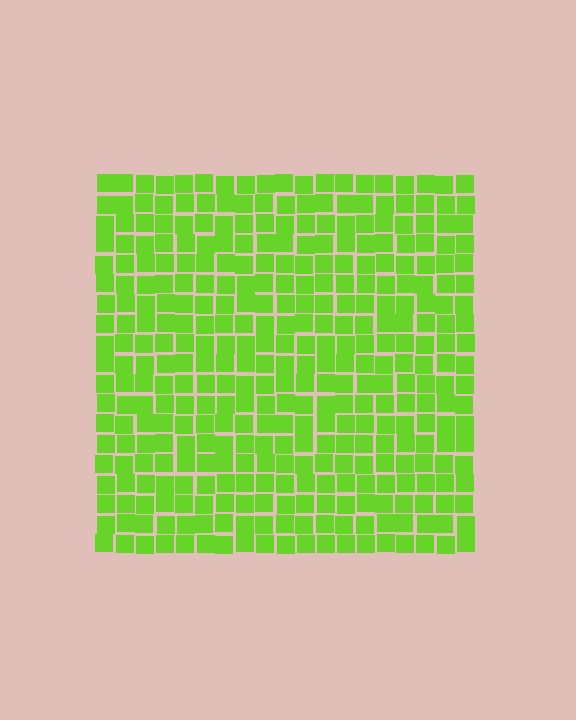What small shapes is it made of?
It is made of small squares.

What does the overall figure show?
The overall figure shows a square.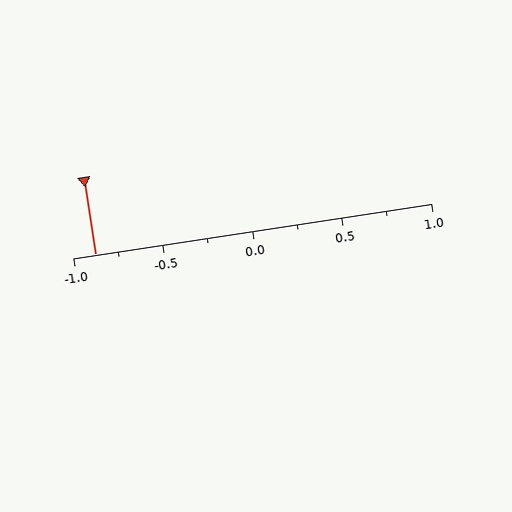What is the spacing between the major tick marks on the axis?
The major ticks are spaced 0.5 apart.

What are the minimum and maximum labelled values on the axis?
The axis runs from -1.0 to 1.0.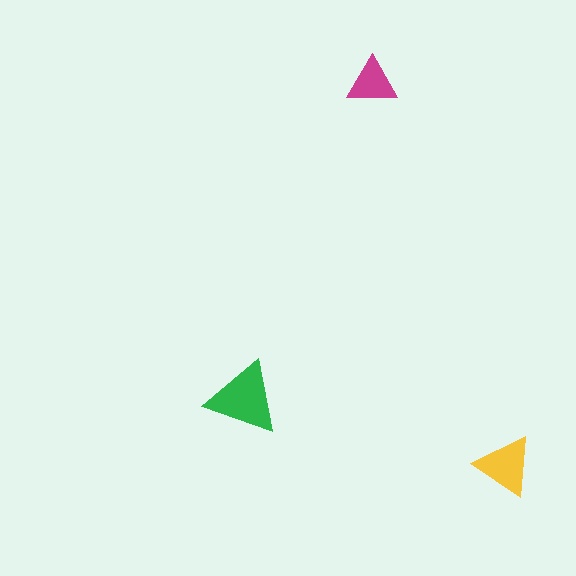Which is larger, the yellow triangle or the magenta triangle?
The yellow one.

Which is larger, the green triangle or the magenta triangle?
The green one.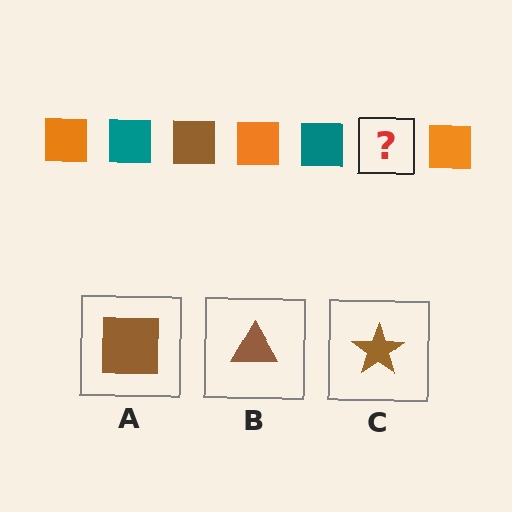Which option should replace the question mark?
Option A.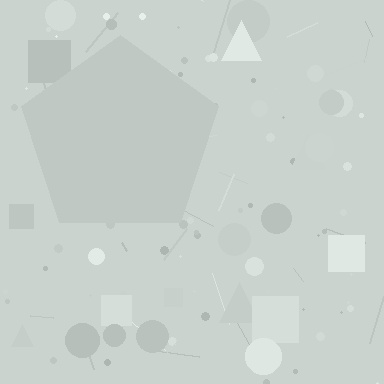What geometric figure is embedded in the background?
A pentagon is embedded in the background.